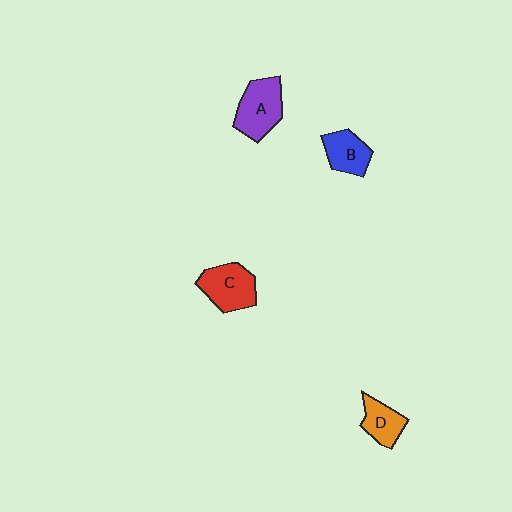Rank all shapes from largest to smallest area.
From largest to smallest: A (purple), C (red), B (blue), D (orange).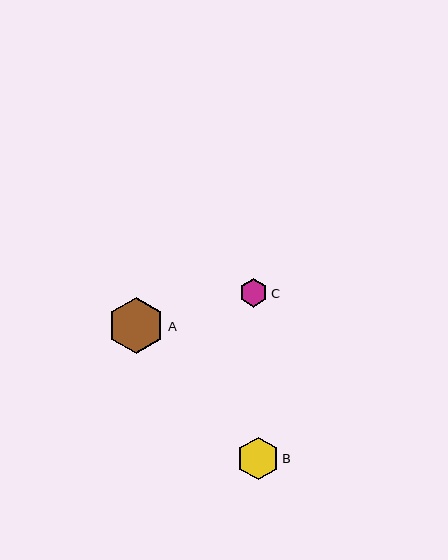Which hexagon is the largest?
Hexagon A is the largest with a size of approximately 56 pixels.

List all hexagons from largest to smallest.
From largest to smallest: A, B, C.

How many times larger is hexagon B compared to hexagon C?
Hexagon B is approximately 1.5 times the size of hexagon C.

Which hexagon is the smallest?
Hexagon C is the smallest with a size of approximately 28 pixels.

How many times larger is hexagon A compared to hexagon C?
Hexagon A is approximately 2.0 times the size of hexagon C.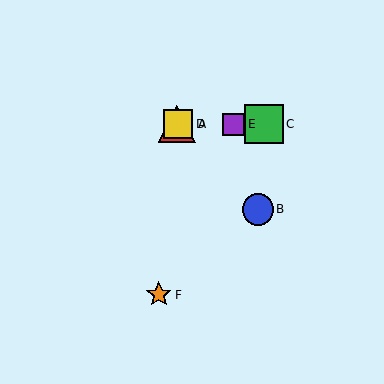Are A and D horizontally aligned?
Yes, both are at y≈124.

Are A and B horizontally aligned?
No, A is at y≈124 and B is at y≈209.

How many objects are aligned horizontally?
4 objects (A, C, D, E) are aligned horizontally.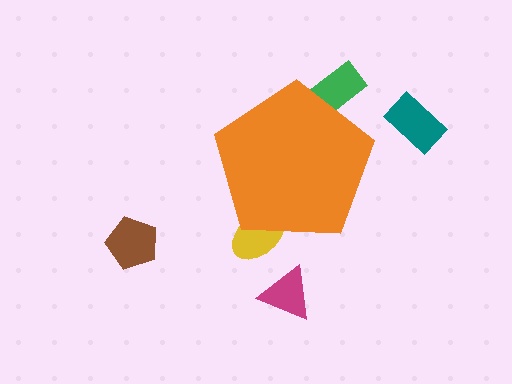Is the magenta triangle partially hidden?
No, the magenta triangle is fully visible.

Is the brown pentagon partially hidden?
No, the brown pentagon is fully visible.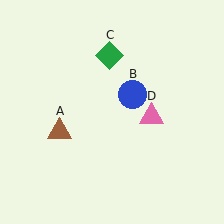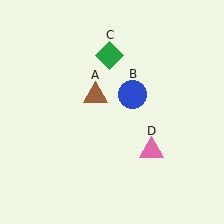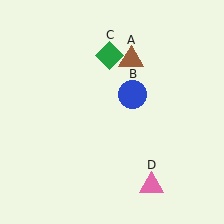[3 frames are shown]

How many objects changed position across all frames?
2 objects changed position: brown triangle (object A), pink triangle (object D).